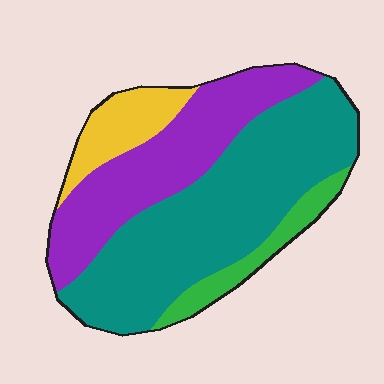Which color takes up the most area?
Teal, at roughly 50%.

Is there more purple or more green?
Purple.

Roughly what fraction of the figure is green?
Green covers about 10% of the figure.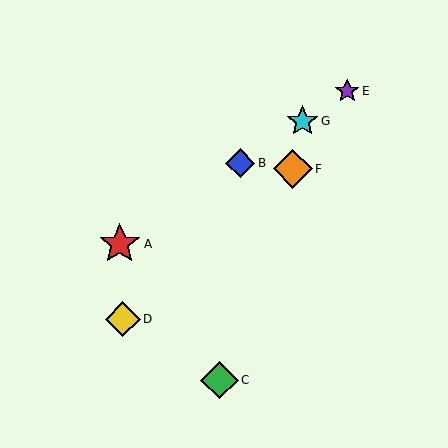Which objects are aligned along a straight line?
Objects A, B, E, G are aligned along a straight line.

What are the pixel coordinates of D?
Object D is at (123, 319).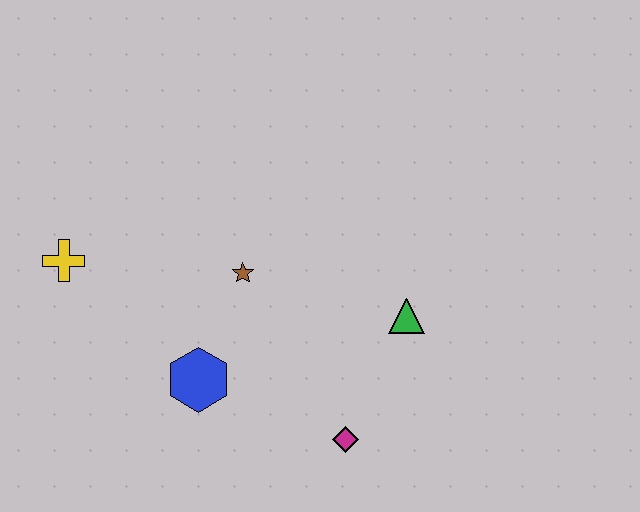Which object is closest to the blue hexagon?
The brown star is closest to the blue hexagon.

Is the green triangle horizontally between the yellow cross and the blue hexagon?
No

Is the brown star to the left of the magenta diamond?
Yes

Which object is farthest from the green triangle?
The yellow cross is farthest from the green triangle.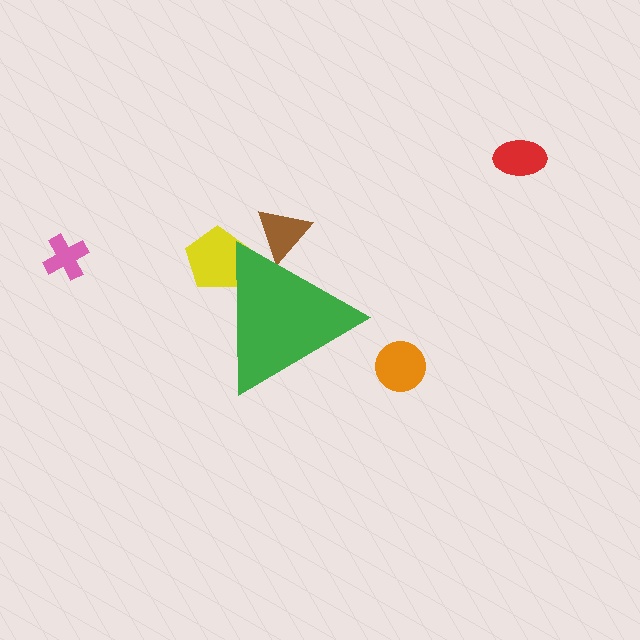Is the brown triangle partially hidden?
Yes, the brown triangle is partially hidden behind the green triangle.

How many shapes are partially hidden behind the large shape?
2 shapes are partially hidden.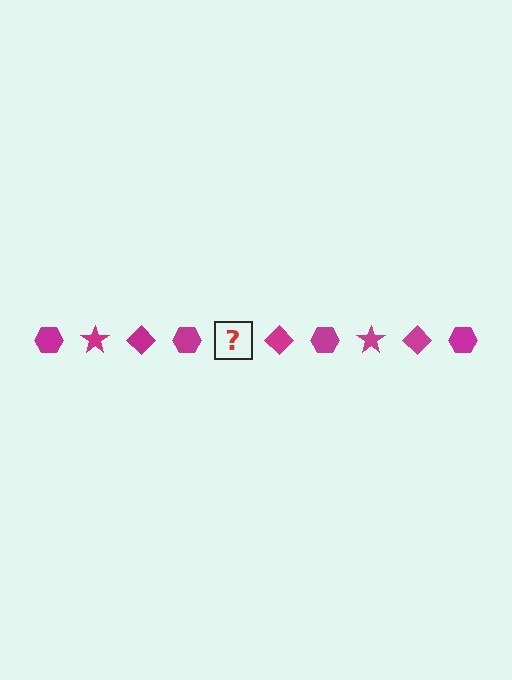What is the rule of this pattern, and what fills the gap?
The rule is that the pattern cycles through hexagon, star, diamond shapes in magenta. The gap should be filled with a magenta star.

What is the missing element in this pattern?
The missing element is a magenta star.